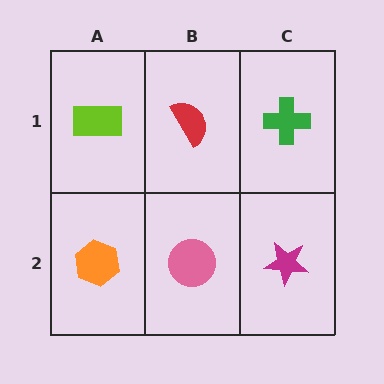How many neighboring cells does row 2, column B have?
3.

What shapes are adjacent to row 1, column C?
A magenta star (row 2, column C), a red semicircle (row 1, column B).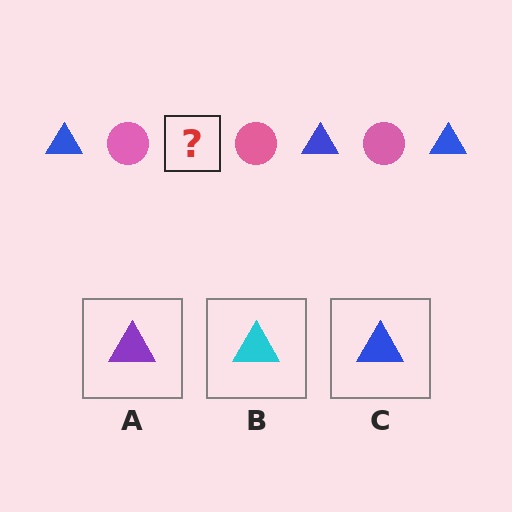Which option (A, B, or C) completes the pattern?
C.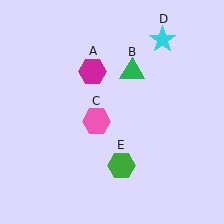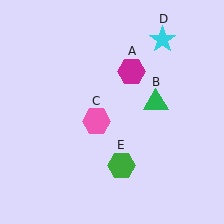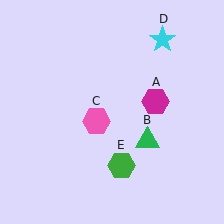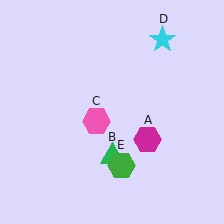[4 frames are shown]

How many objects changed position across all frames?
2 objects changed position: magenta hexagon (object A), green triangle (object B).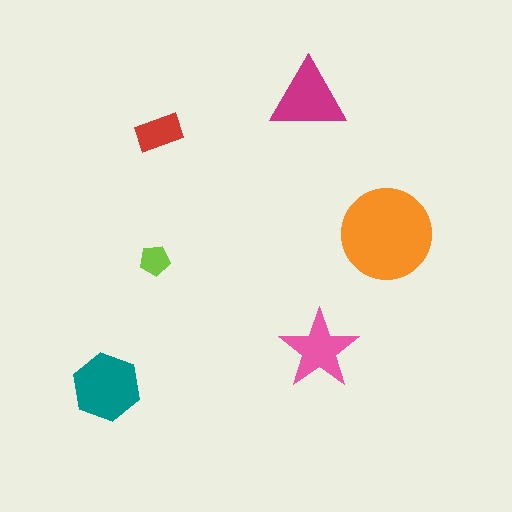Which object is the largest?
The orange circle.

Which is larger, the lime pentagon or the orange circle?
The orange circle.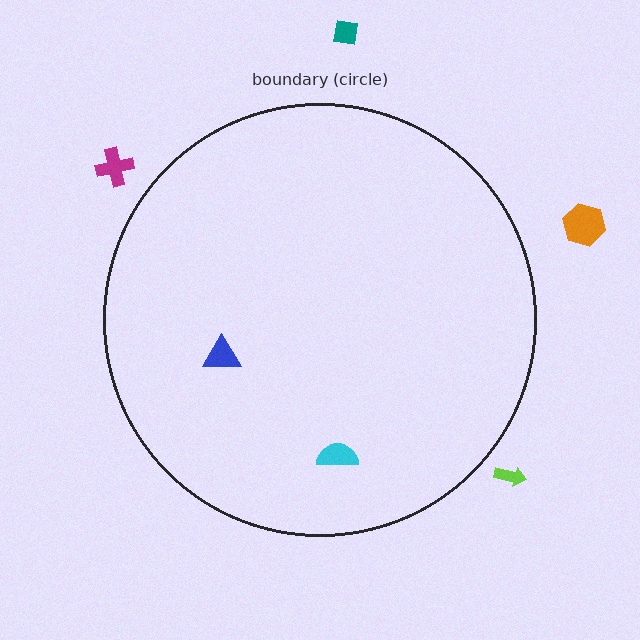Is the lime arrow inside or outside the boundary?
Outside.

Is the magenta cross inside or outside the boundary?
Outside.